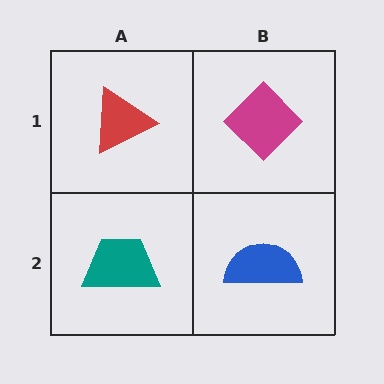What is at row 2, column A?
A teal trapezoid.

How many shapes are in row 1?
2 shapes.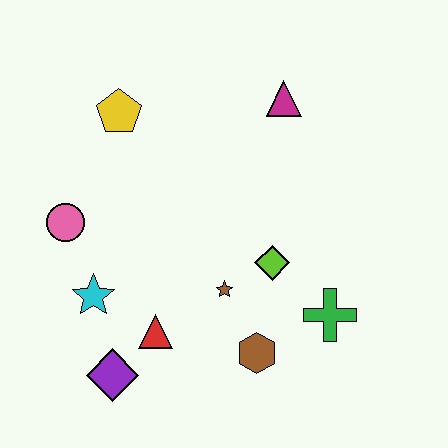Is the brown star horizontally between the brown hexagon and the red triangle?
Yes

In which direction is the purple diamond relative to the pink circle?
The purple diamond is below the pink circle.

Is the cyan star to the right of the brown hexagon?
No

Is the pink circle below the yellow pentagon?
Yes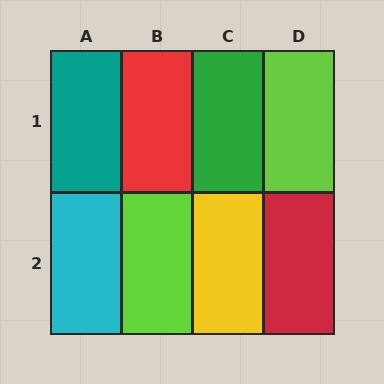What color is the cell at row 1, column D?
Lime.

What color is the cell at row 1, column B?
Red.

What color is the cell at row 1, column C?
Green.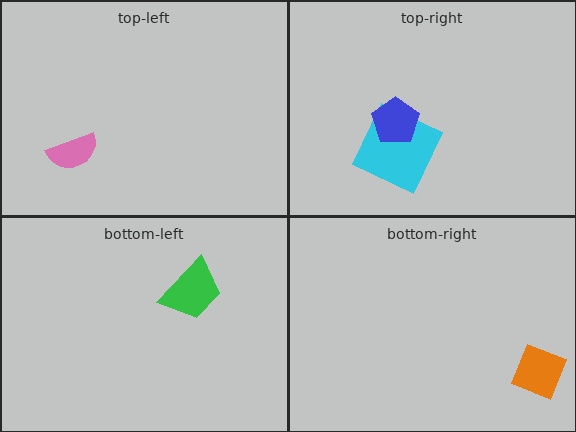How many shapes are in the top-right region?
2.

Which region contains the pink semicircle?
The top-left region.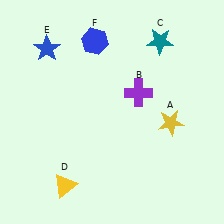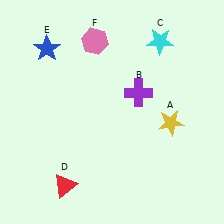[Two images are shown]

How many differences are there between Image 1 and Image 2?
There are 3 differences between the two images.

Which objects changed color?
C changed from teal to cyan. D changed from yellow to red. F changed from blue to pink.